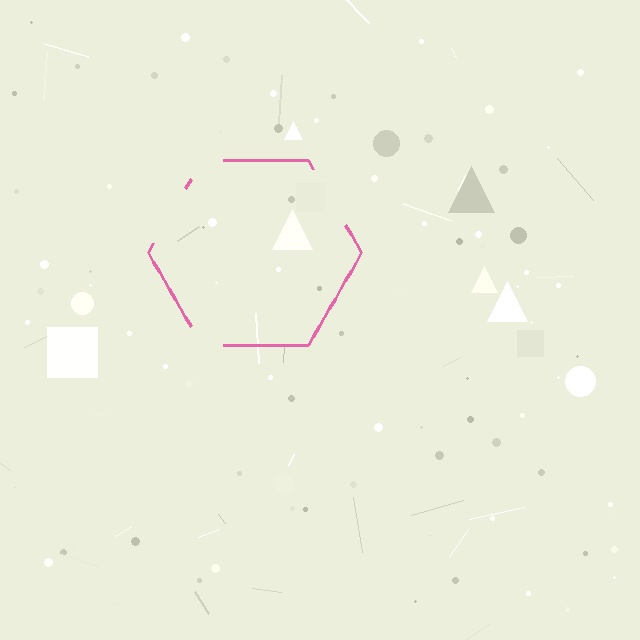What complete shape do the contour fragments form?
The contour fragments form a hexagon.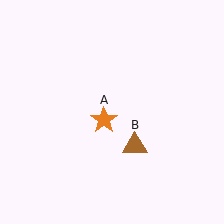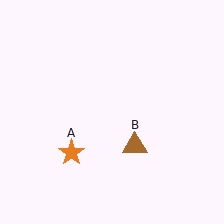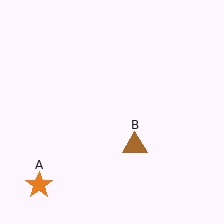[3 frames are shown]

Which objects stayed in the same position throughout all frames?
Brown triangle (object B) remained stationary.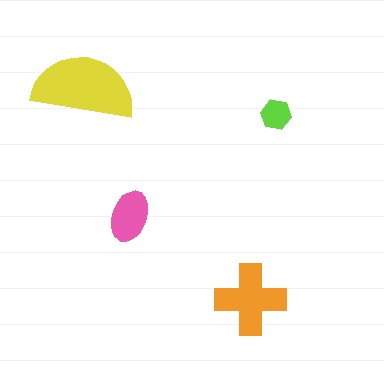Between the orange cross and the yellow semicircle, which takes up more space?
The yellow semicircle.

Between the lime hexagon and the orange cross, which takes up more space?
The orange cross.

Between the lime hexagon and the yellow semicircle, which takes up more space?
The yellow semicircle.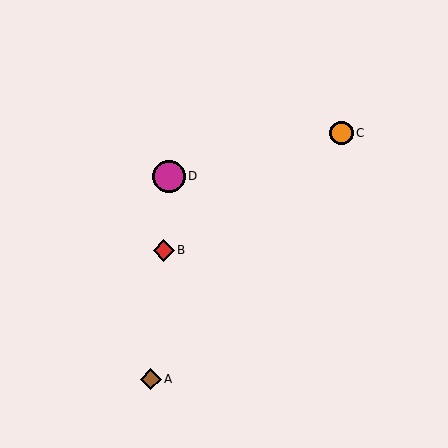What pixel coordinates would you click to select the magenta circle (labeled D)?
Click at (169, 176) to select the magenta circle D.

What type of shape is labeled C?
Shape C is an orange circle.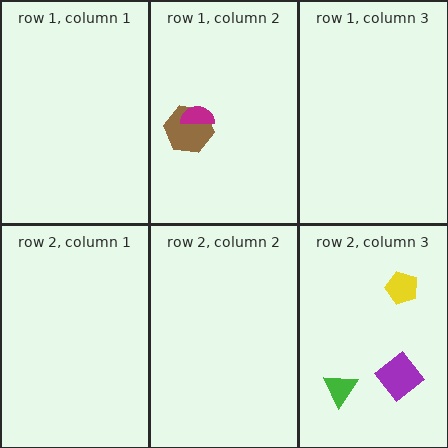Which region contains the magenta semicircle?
The row 1, column 2 region.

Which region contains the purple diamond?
The row 2, column 3 region.